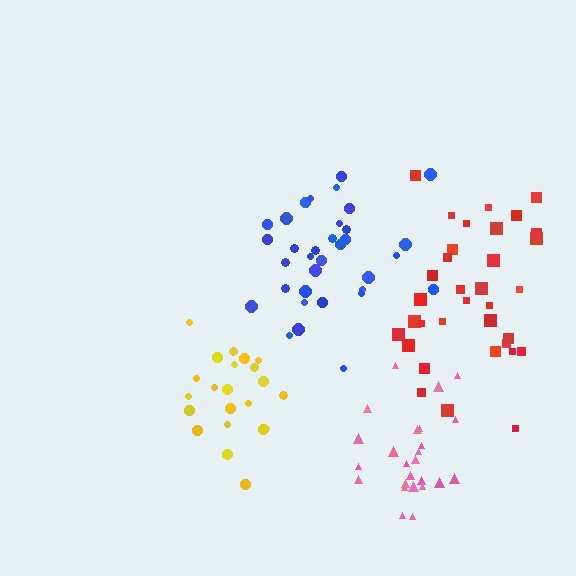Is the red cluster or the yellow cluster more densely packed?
Yellow.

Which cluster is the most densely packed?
Blue.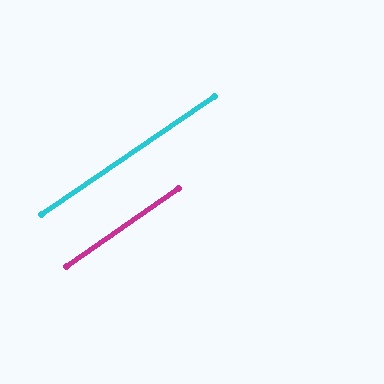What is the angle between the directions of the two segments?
Approximately 1 degree.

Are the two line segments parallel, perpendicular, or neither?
Parallel — their directions differ by only 0.5°.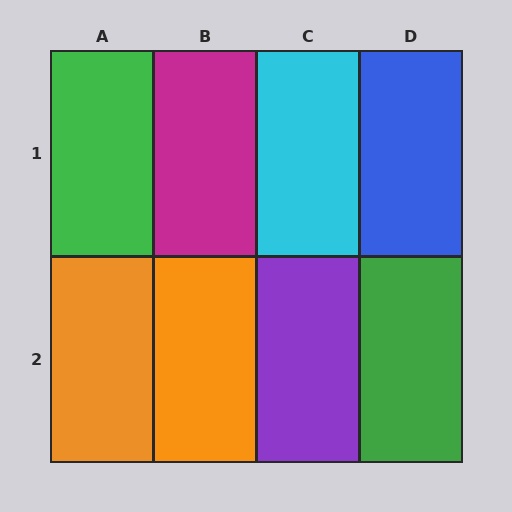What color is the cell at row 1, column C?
Cyan.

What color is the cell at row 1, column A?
Green.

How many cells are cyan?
1 cell is cyan.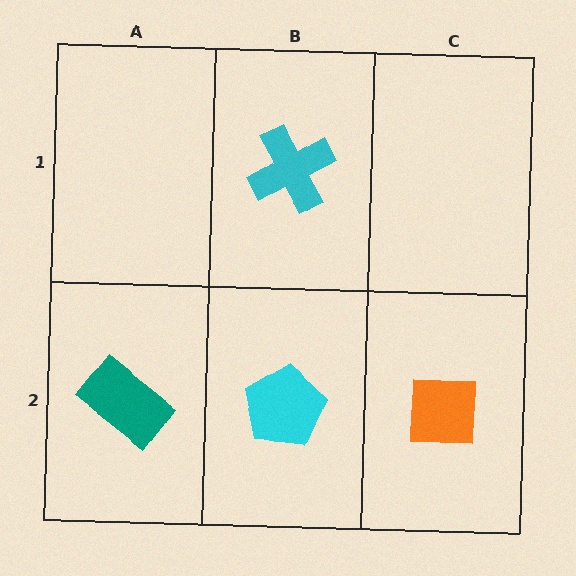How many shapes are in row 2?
3 shapes.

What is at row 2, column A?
A teal rectangle.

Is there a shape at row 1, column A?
No, that cell is empty.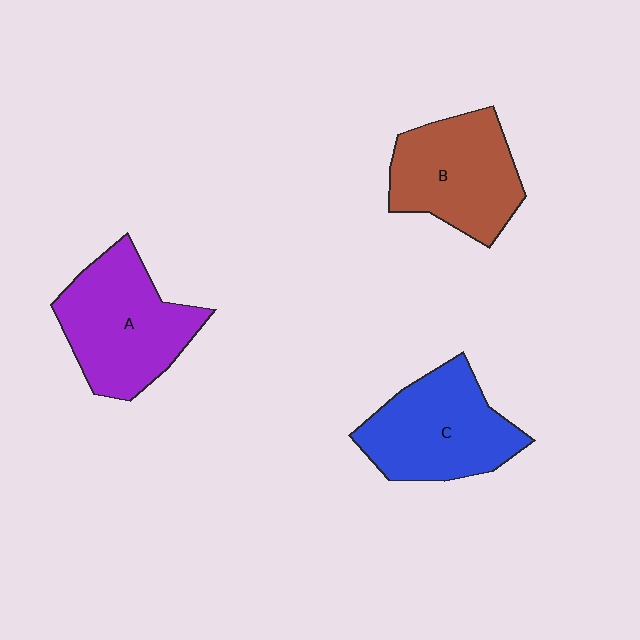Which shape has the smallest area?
Shape B (brown).